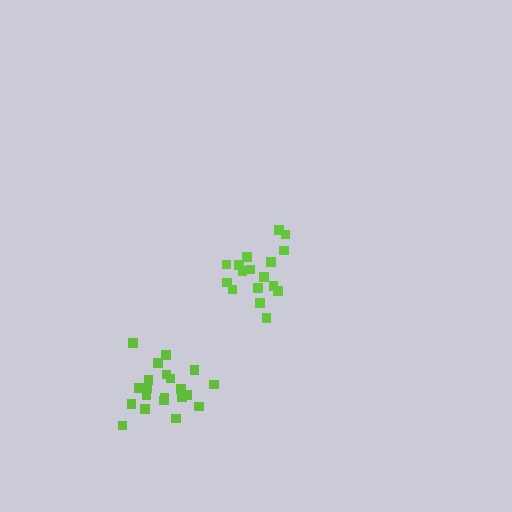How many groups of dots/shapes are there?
There are 2 groups.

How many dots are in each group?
Group 1: 17 dots, Group 2: 21 dots (38 total).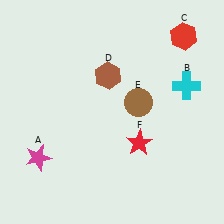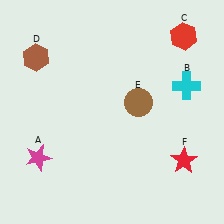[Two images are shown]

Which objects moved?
The objects that moved are: the brown hexagon (D), the red star (F).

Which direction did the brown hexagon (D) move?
The brown hexagon (D) moved left.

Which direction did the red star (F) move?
The red star (F) moved right.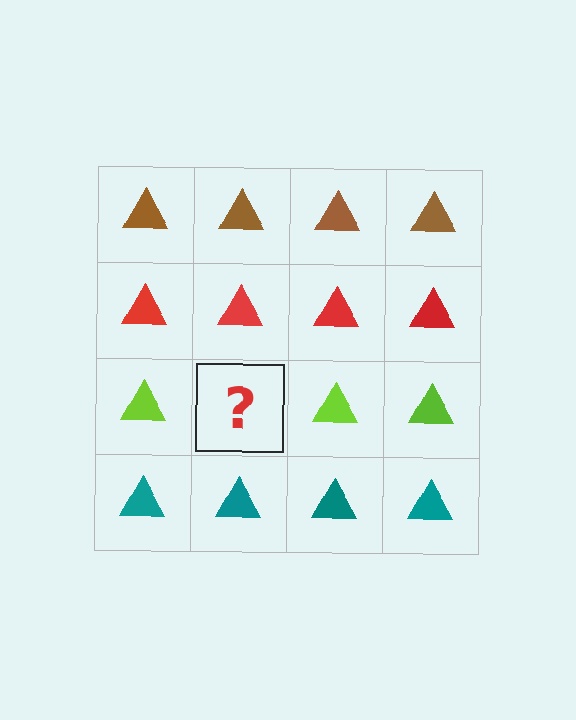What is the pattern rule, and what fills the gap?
The rule is that each row has a consistent color. The gap should be filled with a lime triangle.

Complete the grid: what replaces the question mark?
The question mark should be replaced with a lime triangle.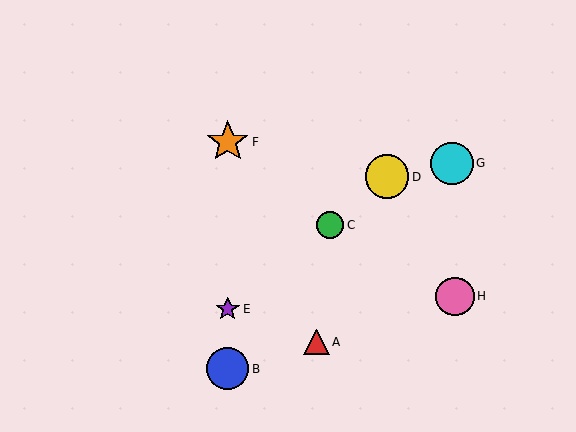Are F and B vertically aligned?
Yes, both are at x≈228.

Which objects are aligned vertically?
Objects B, E, F are aligned vertically.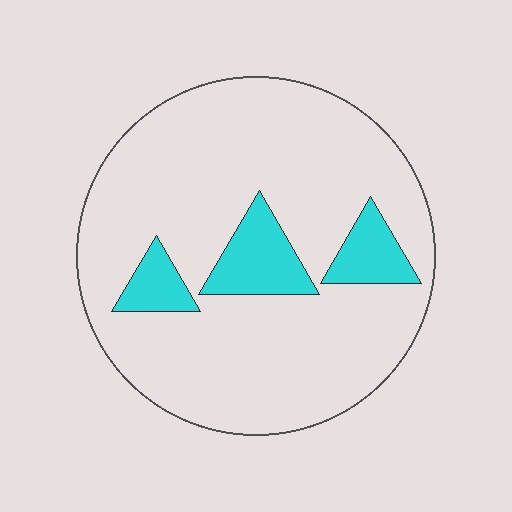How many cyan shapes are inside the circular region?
3.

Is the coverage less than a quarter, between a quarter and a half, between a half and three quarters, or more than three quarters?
Less than a quarter.